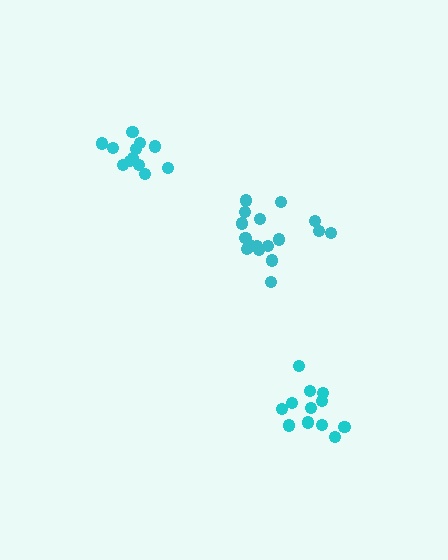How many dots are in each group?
Group 1: 17 dots, Group 2: 12 dots, Group 3: 12 dots (41 total).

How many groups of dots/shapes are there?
There are 3 groups.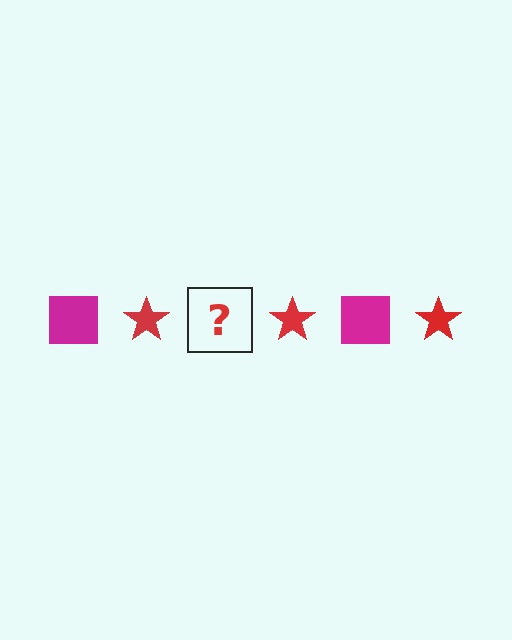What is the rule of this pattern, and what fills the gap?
The rule is that the pattern alternates between magenta square and red star. The gap should be filled with a magenta square.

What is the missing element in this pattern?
The missing element is a magenta square.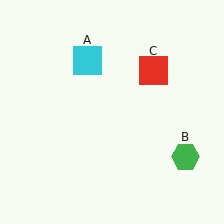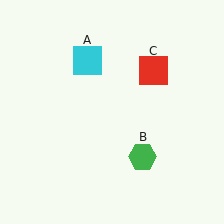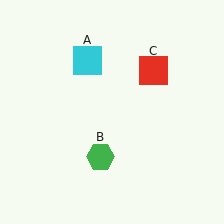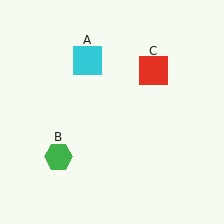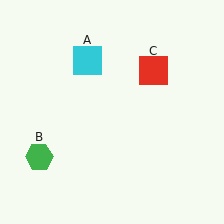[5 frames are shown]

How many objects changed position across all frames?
1 object changed position: green hexagon (object B).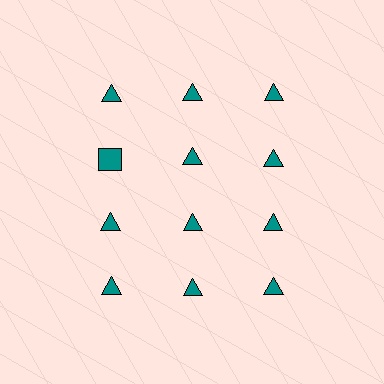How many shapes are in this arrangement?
There are 12 shapes arranged in a grid pattern.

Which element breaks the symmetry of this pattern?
The teal square in the second row, leftmost column breaks the symmetry. All other shapes are teal triangles.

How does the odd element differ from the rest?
It has a different shape: square instead of triangle.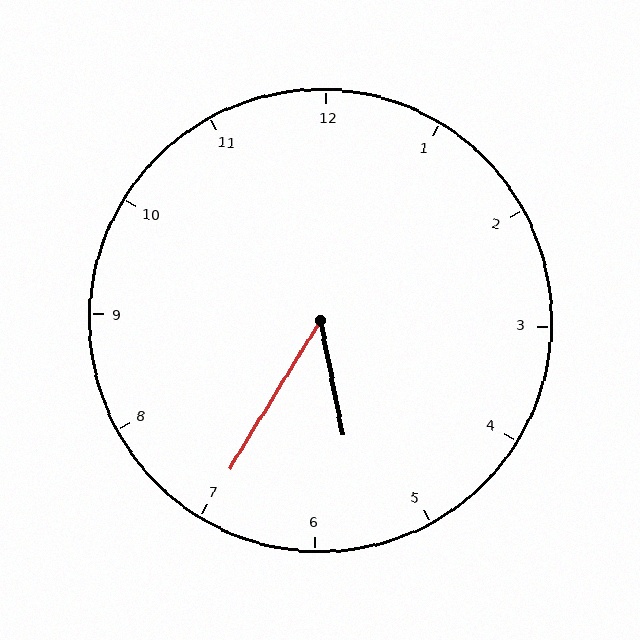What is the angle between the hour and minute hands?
Approximately 42 degrees.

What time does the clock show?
5:35.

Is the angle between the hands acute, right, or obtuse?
It is acute.